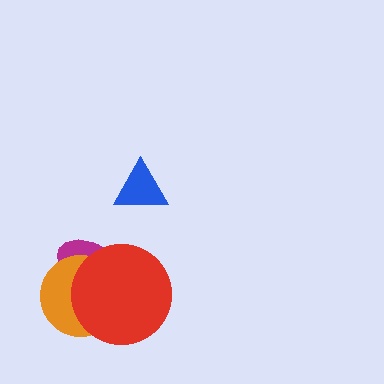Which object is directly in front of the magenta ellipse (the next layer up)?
The orange circle is directly in front of the magenta ellipse.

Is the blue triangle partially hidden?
No, no other shape covers it.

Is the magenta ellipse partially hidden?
Yes, it is partially covered by another shape.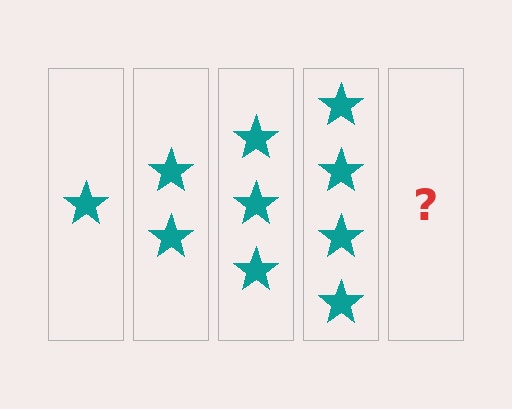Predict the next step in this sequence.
The next step is 5 stars.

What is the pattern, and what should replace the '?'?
The pattern is that each step adds one more star. The '?' should be 5 stars.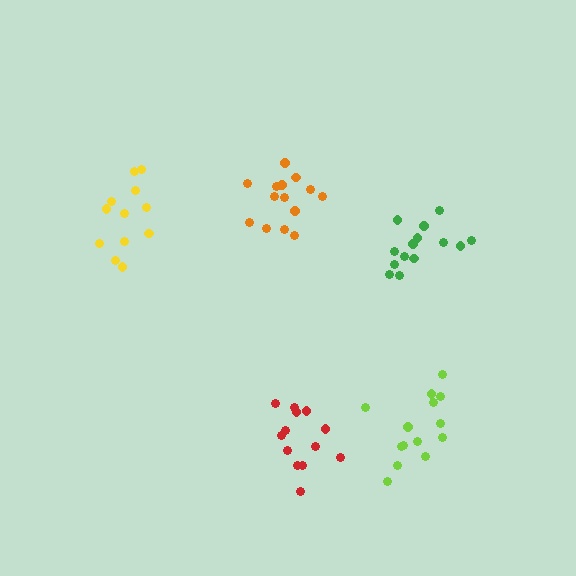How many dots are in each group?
Group 1: 14 dots, Group 2: 14 dots, Group 3: 14 dots, Group 4: 12 dots, Group 5: 13 dots (67 total).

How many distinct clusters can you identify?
There are 5 distinct clusters.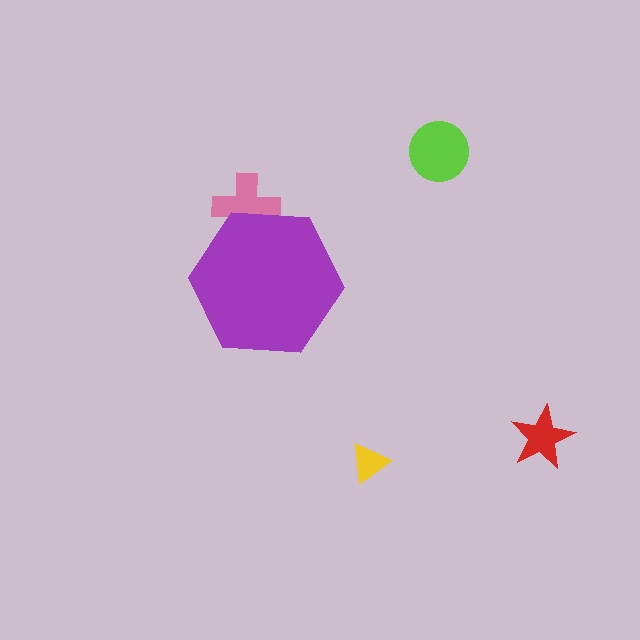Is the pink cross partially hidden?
Yes, the pink cross is partially hidden behind the purple hexagon.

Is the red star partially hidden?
No, the red star is fully visible.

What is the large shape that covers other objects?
A purple hexagon.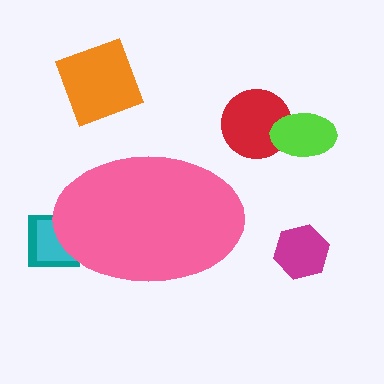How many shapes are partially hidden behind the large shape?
2 shapes are partially hidden.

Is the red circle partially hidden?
No, the red circle is fully visible.